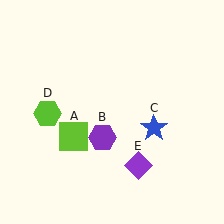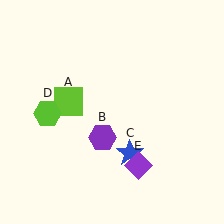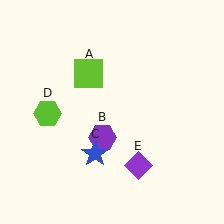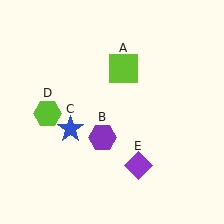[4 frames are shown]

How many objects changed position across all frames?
2 objects changed position: lime square (object A), blue star (object C).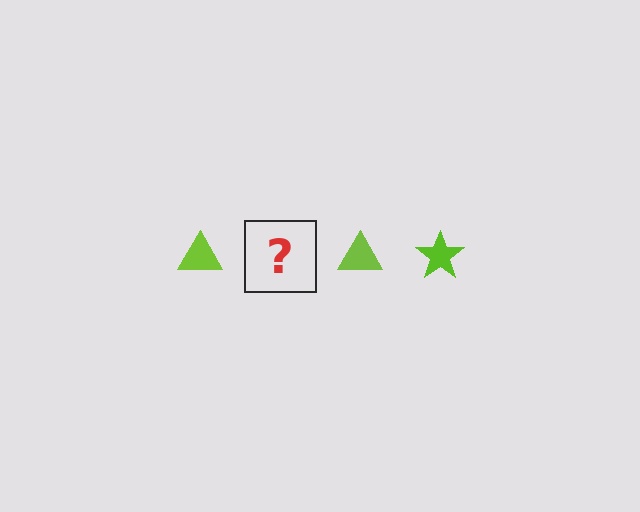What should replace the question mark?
The question mark should be replaced with a lime star.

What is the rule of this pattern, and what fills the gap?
The rule is that the pattern cycles through triangle, star shapes in lime. The gap should be filled with a lime star.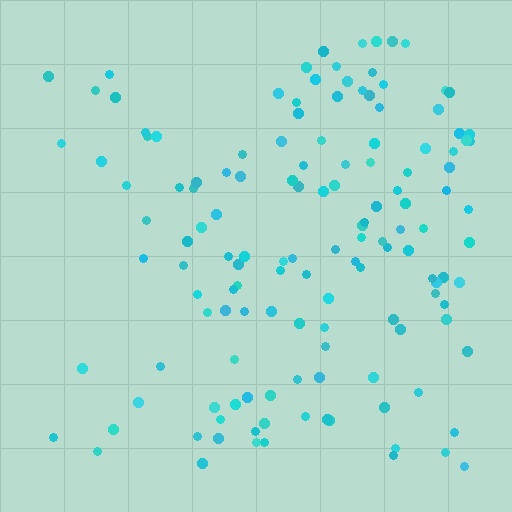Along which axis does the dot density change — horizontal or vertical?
Horizontal.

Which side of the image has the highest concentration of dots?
The right.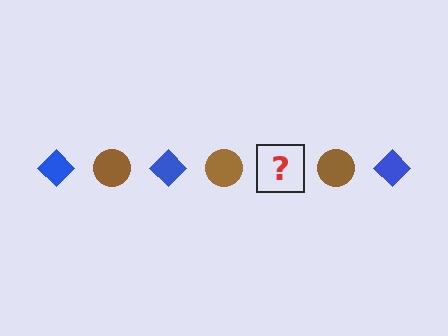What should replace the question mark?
The question mark should be replaced with a blue diamond.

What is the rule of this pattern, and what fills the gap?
The rule is that the pattern alternates between blue diamond and brown circle. The gap should be filled with a blue diamond.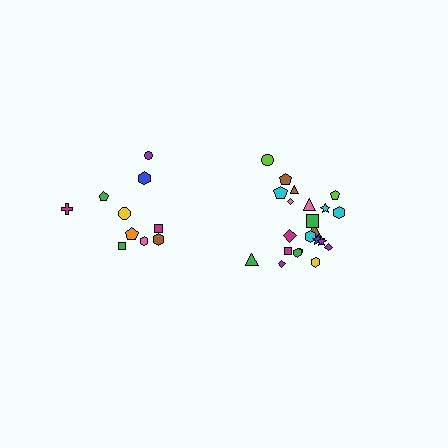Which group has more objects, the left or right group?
The right group.